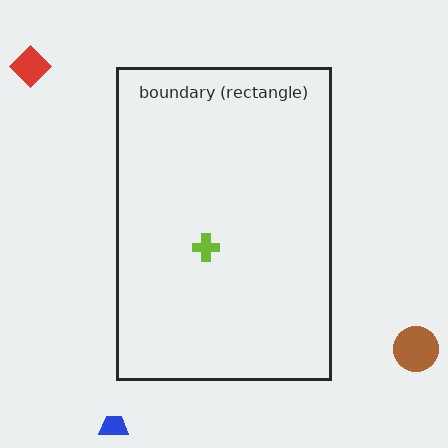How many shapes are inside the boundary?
1 inside, 3 outside.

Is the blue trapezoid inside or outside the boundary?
Outside.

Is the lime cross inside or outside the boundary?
Inside.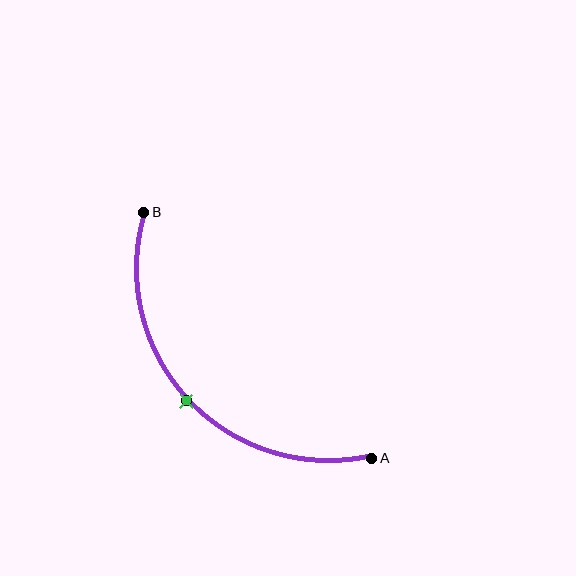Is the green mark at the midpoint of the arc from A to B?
Yes. The green mark lies on the arc at equal arc-length from both A and B — it is the arc midpoint.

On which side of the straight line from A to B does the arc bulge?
The arc bulges below and to the left of the straight line connecting A and B.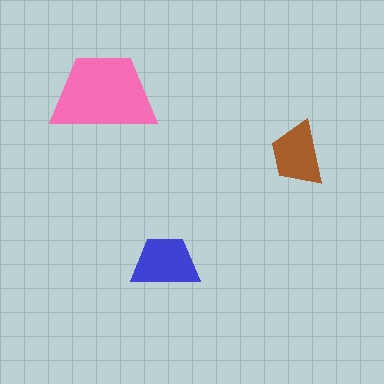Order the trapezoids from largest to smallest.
the pink one, the blue one, the brown one.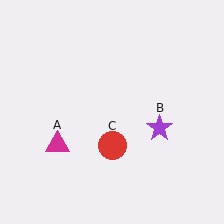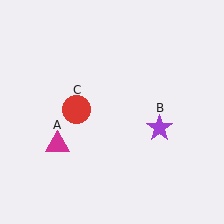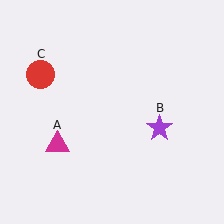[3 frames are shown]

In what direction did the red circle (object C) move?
The red circle (object C) moved up and to the left.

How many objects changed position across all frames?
1 object changed position: red circle (object C).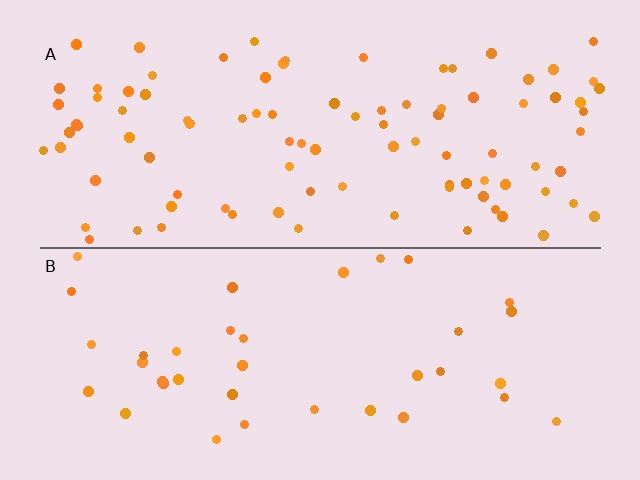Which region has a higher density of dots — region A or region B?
A (the top).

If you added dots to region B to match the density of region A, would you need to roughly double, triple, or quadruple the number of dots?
Approximately triple.